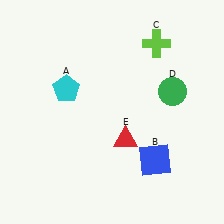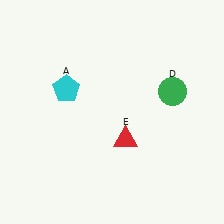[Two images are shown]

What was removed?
The lime cross (C), the blue square (B) were removed in Image 2.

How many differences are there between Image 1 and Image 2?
There are 2 differences between the two images.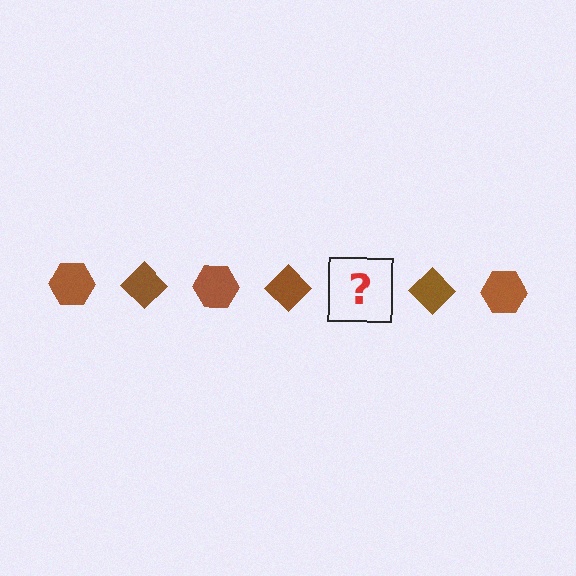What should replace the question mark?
The question mark should be replaced with a brown hexagon.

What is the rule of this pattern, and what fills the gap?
The rule is that the pattern cycles through hexagon, diamond shapes in brown. The gap should be filled with a brown hexagon.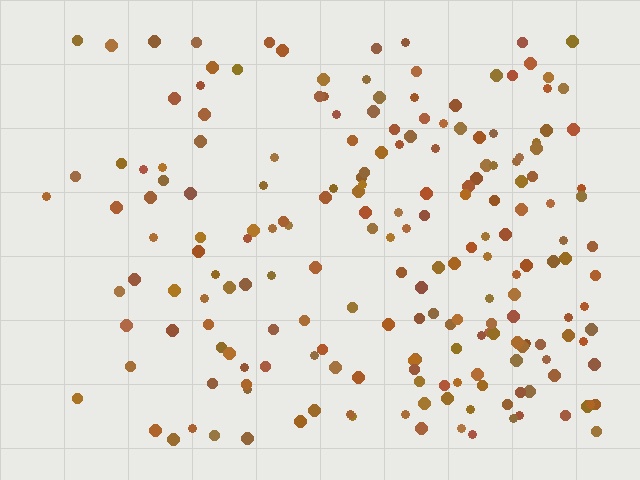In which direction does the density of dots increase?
From left to right, with the right side densest.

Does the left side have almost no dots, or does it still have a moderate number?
Still a moderate number, just noticeably fewer than the right.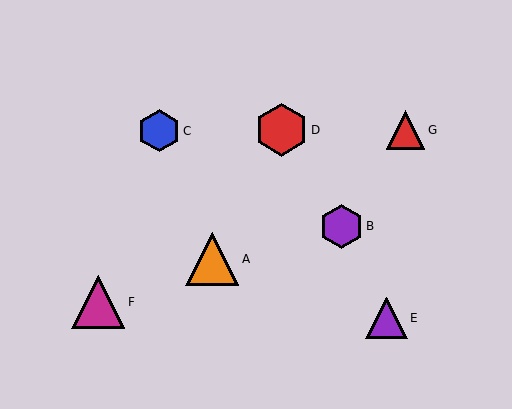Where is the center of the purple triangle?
The center of the purple triangle is at (386, 318).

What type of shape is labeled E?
Shape E is a purple triangle.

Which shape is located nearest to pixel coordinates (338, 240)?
The purple hexagon (labeled B) at (341, 226) is nearest to that location.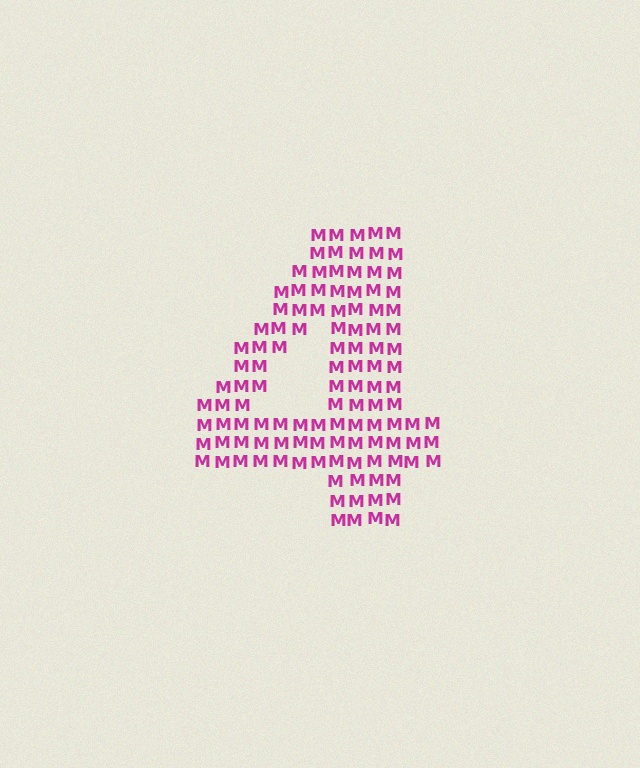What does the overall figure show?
The overall figure shows the digit 4.